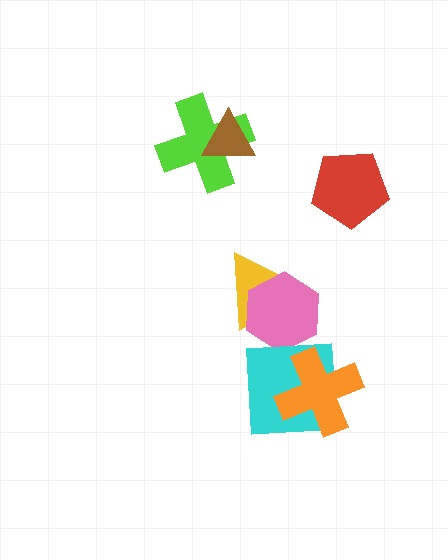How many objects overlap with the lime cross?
1 object overlaps with the lime cross.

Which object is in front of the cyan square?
The orange cross is in front of the cyan square.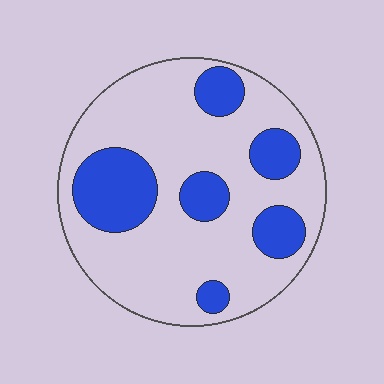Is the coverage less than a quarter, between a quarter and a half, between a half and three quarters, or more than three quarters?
Between a quarter and a half.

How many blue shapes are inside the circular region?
6.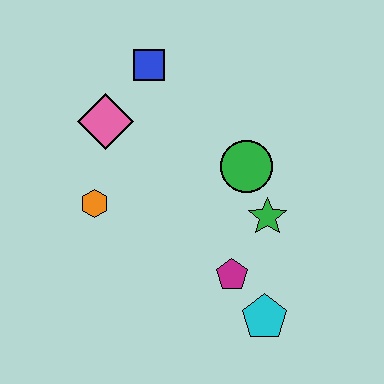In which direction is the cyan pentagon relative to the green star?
The cyan pentagon is below the green star.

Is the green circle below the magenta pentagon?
No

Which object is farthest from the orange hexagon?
The cyan pentagon is farthest from the orange hexagon.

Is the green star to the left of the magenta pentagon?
No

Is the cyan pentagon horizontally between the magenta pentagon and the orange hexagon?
No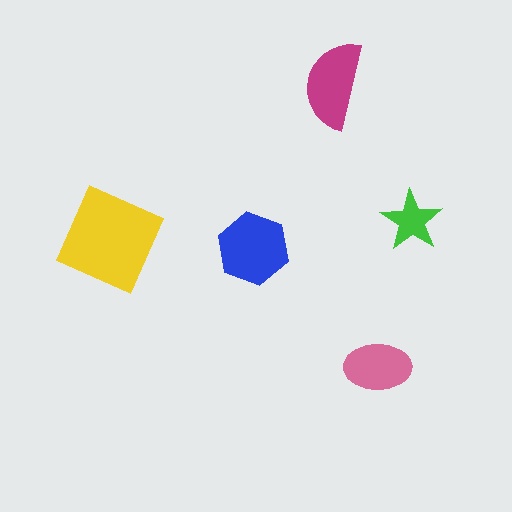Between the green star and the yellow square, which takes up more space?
The yellow square.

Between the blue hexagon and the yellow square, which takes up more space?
The yellow square.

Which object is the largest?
The yellow square.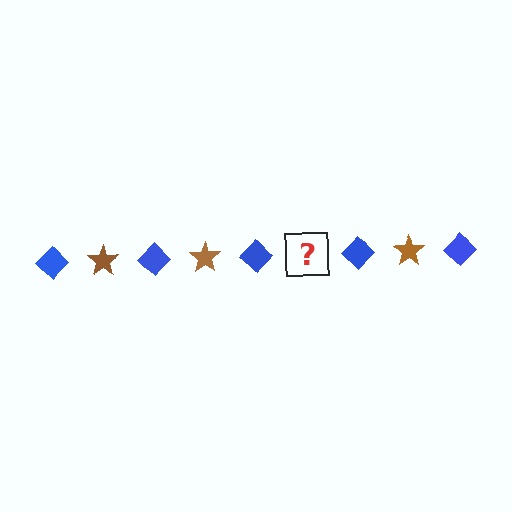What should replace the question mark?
The question mark should be replaced with a brown star.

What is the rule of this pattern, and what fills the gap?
The rule is that the pattern alternates between blue diamond and brown star. The gap should be filled with a brown star.